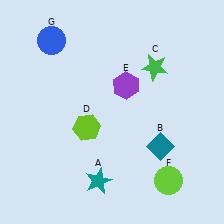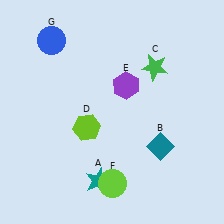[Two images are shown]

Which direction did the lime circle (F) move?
The lime circle (F) moved left.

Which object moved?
The lime circle (F) moved left.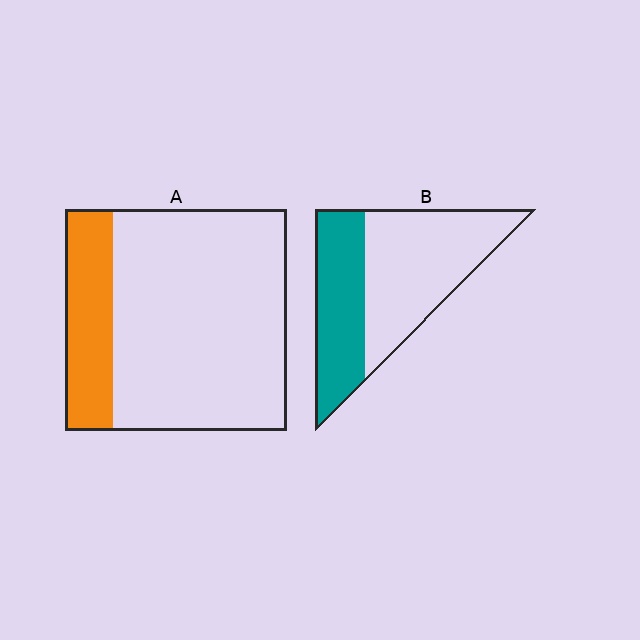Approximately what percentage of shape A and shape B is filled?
A is approximately 20% and B is approximately 40%.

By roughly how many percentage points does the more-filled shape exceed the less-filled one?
By roughly 20 percentage points (B over A).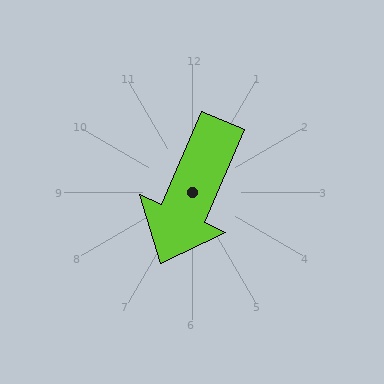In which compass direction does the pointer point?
Southwest.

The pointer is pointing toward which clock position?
Roughly 7 o'clock.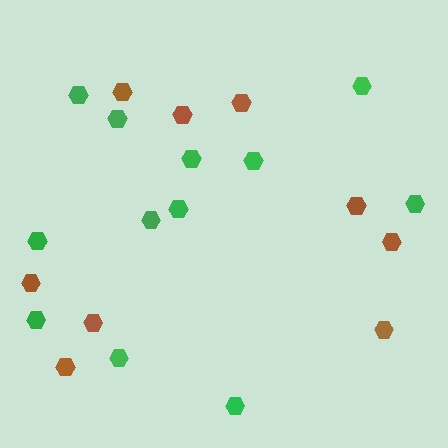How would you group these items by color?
There are 2 groups: one group of brown hexagons (9) and one group of green hexagons (12).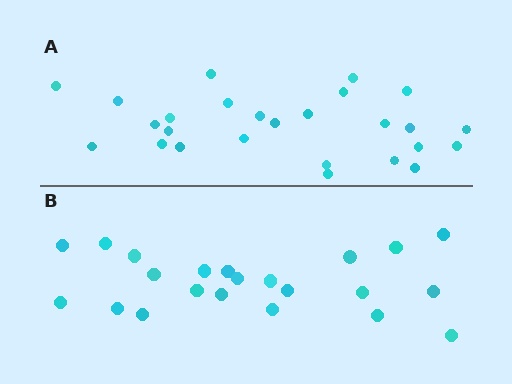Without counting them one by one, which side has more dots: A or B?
Region A (the top region) has more dots.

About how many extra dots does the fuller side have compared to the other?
Region A has about 4 more dots than region B.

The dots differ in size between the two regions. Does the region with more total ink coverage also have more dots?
No. Region B has more total ink coverage because its dots are larger, but region A actually contains more individual dots. Total area can be misleading — the number of items is what matters here.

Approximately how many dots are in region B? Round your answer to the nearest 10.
About 20 dots. (The exact count is 22, which rounds to 20.)